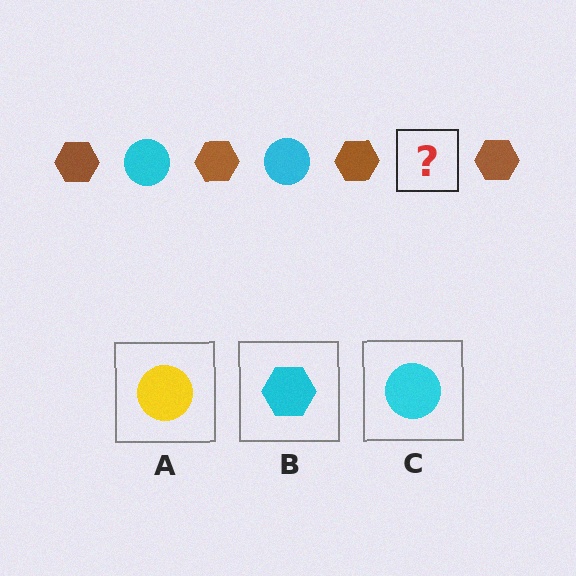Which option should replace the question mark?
Option C.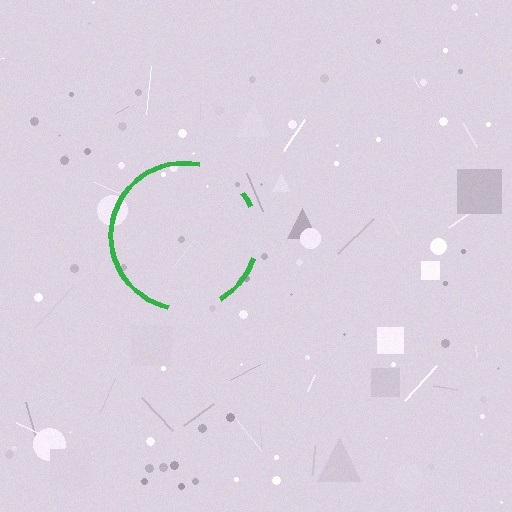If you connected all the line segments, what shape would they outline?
They would outline a circle.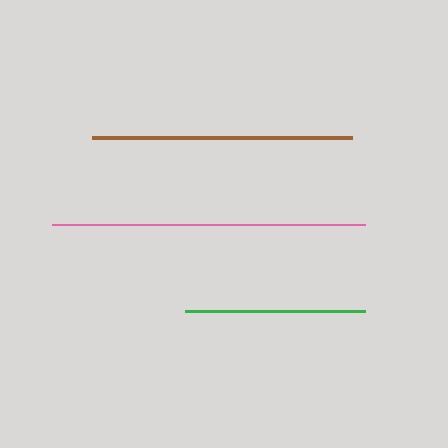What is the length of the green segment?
The green segment is approximately 180 pixels long.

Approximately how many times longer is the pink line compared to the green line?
The pink line is approximately 1.7 times the length of the green line.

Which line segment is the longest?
The pink line is the longest at approximately 313 pixels.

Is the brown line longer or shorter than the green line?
The brown line is longer than the green line.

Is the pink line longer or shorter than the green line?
The pink line is longer than the green line.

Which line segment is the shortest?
The green line is the shortest at approximately 180 pixels.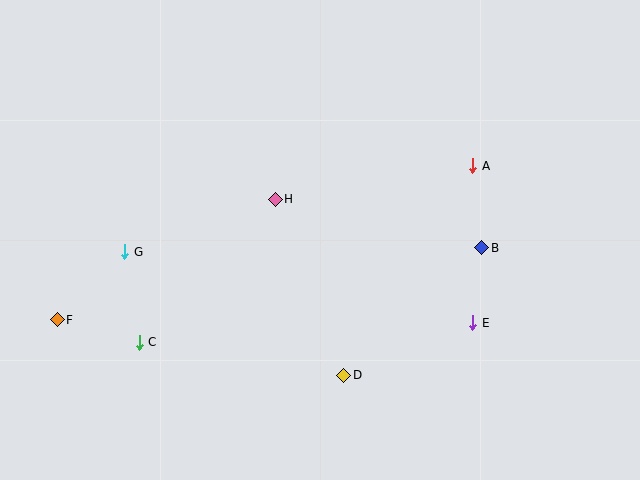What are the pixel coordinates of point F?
Point F is at (57, 320).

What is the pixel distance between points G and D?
The distance between G and D is 252 pixels.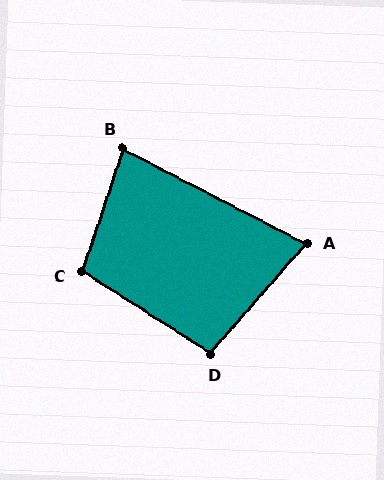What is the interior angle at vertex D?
Approximately 99 degrees (obtuse).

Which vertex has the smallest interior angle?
A, at approximately 76 degrees.